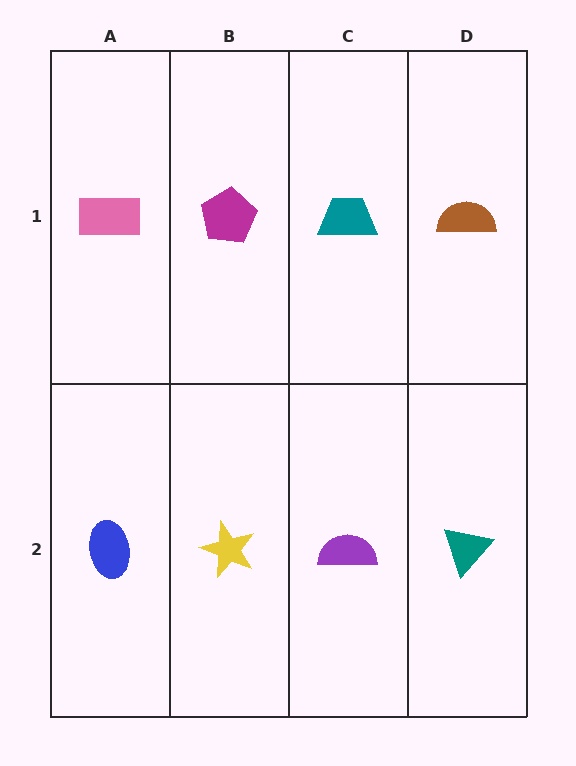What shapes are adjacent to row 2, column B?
A magenta pentagon (row 1, column B), a blue ellipse (row 2, column A), a purple semicircle (row 2, column C).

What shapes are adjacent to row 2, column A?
A pink rectangle (row 1, column A), a yellow star (row 2, column B).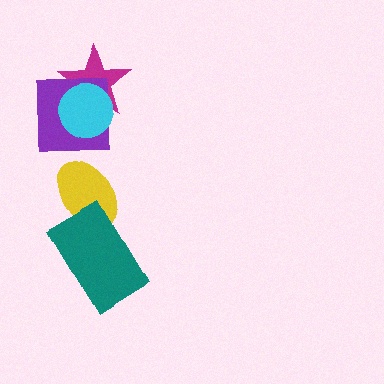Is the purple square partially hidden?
Yes, it is partially covered by another shape.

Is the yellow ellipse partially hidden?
Yes, it is partially covered by another shape.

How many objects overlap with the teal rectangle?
1 object overlaps with the teal rectangle.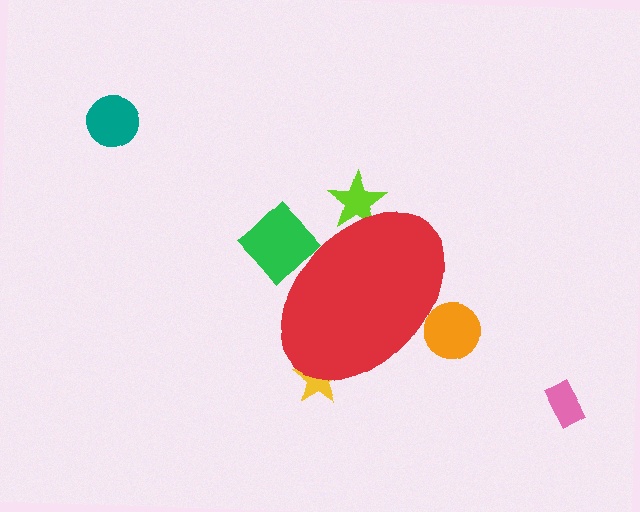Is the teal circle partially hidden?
No, the teal circle is fully visible.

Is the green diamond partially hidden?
Yes, the green diamond is partially hidden behind the red ellipse.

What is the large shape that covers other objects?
A red ellipse.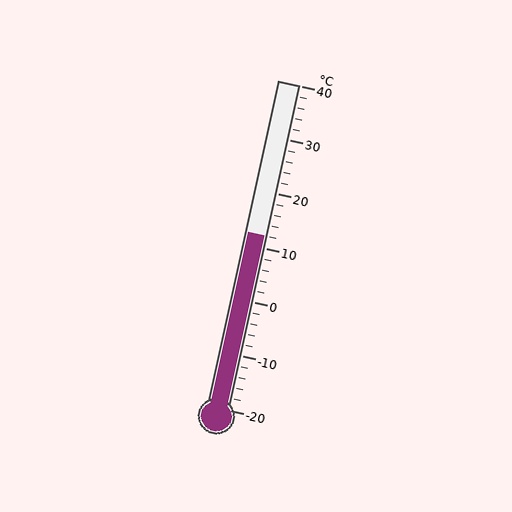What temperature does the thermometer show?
The thermometer shows approximately 12°C.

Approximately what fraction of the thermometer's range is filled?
The thermometer is filled to approximately 55% of its range.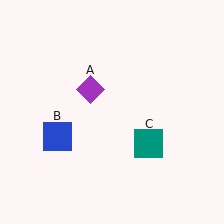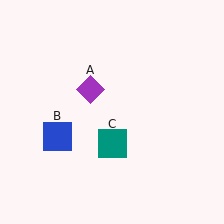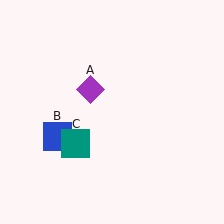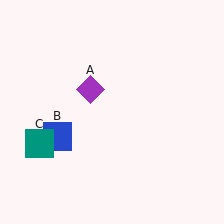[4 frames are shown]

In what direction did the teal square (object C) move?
The teal square (object C) moved left.